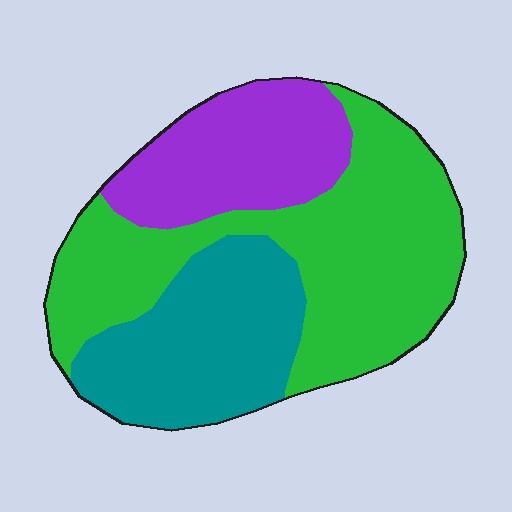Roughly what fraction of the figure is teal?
Teal covers around 30% of the figure.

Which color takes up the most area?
Green, at roughly 50%.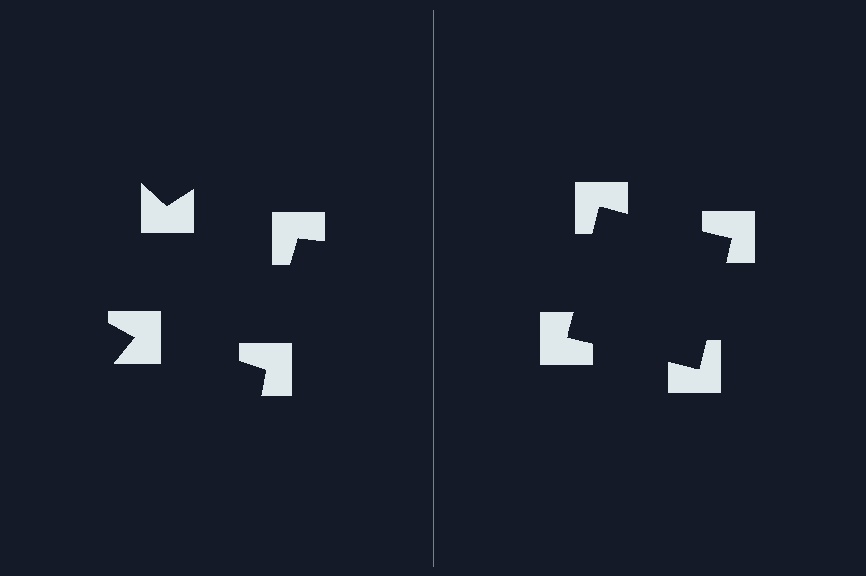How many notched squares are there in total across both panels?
8 — 4 on each side.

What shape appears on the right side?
An illusory square.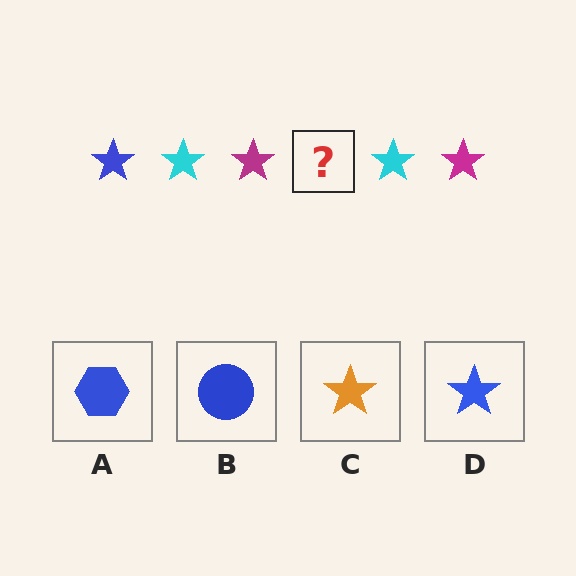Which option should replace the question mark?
Option D.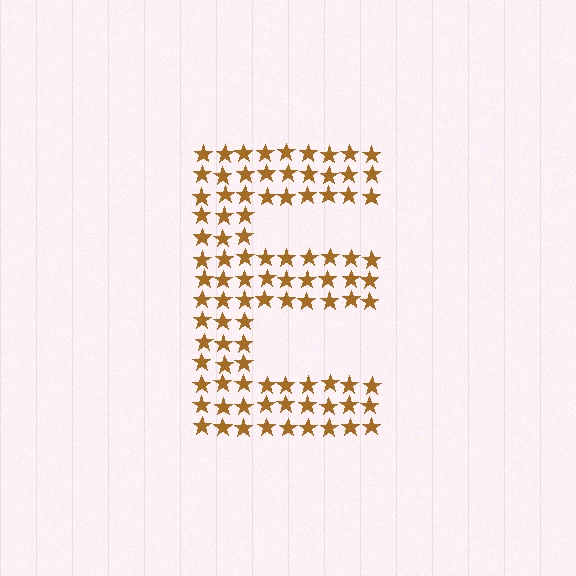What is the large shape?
The large shape is the letter E.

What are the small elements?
The small elements are stars.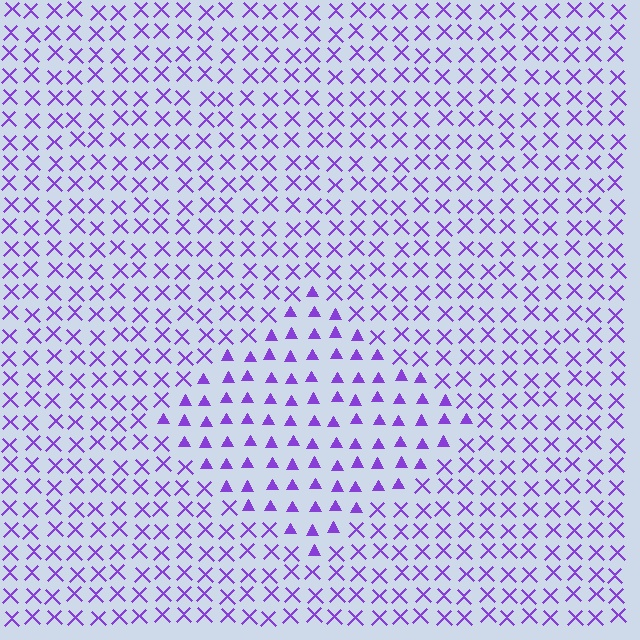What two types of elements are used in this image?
The image uses triangles inside the diamond region and X marks outside it.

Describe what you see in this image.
The image is filled with small purple elements arranged in a uniform grid. A diamond-shaped region contains triangles, while the surrounding area contains X marks. The boundary is defined purely by the change in element shape.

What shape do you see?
I see a diamond.